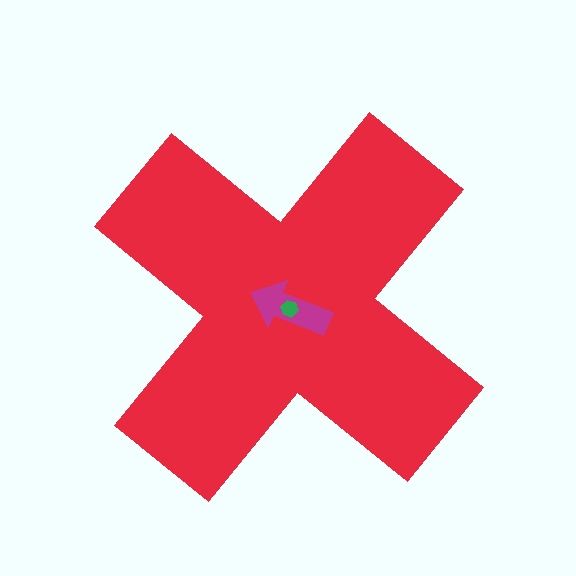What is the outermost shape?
The red cross.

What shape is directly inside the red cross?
The magenta arrow.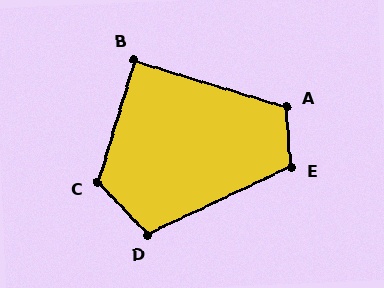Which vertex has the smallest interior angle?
B, at approximately 90 degrees.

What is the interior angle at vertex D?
Approximately 107 degrees (obtuse).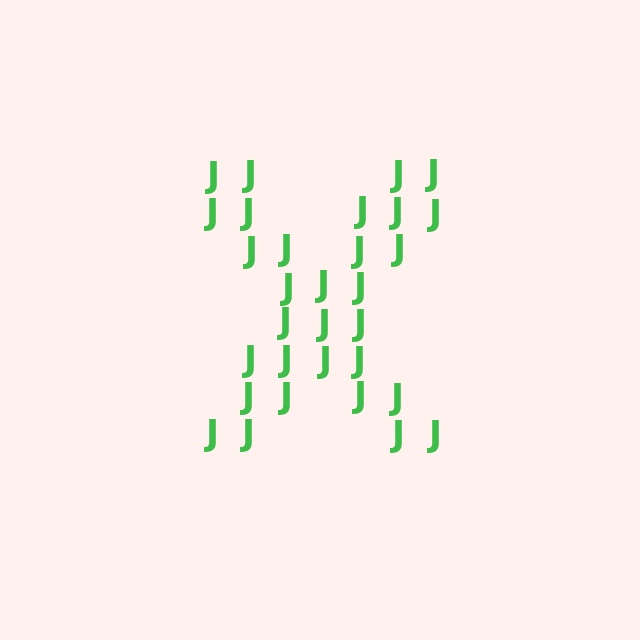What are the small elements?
The small elements are letter J's.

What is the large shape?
The large shape is the letter X.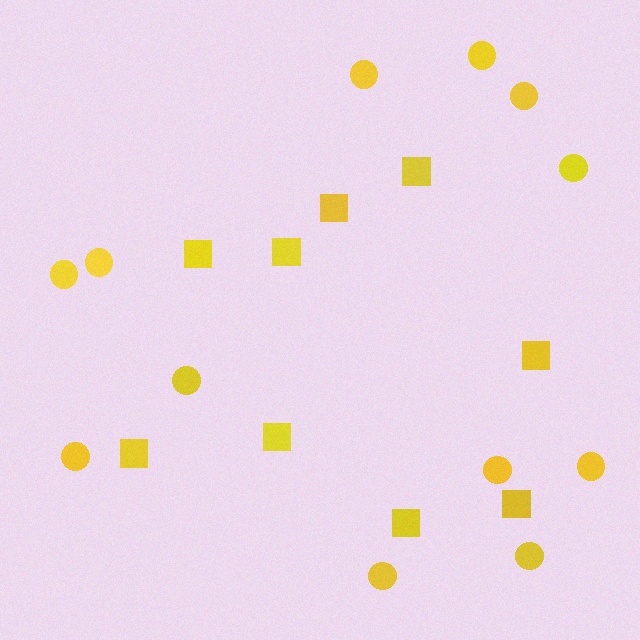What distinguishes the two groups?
There are 2 groups: one group of circles (12) and one group of squares (9).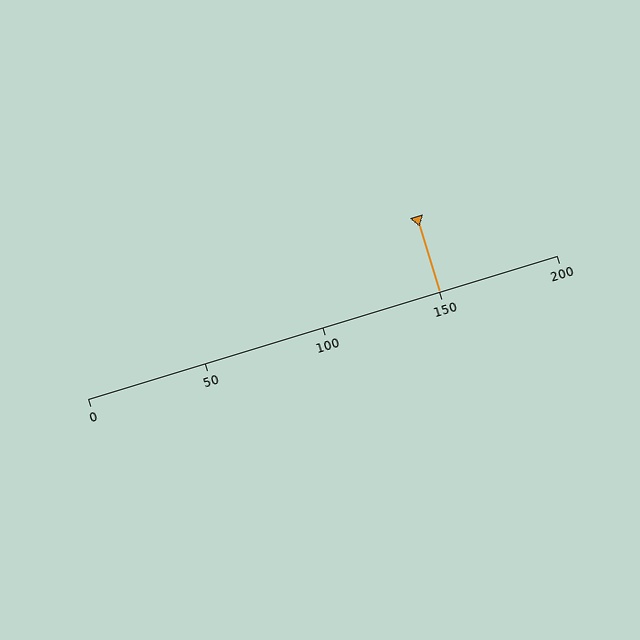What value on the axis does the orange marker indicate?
The marker indicates approximately 150.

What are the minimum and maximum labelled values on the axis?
The axis runs from 0 to 200.